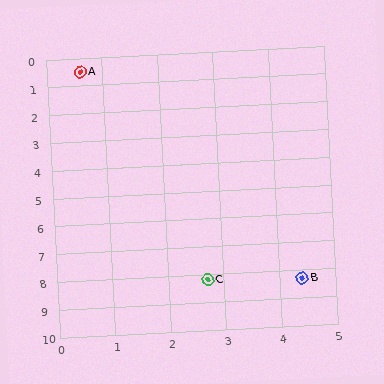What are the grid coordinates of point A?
Point A is at approximately (0.6, 0.5).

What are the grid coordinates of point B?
Point B is at approximately (4.4, 8.3).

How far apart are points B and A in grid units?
Points B and A are about 8.7 grid units apart.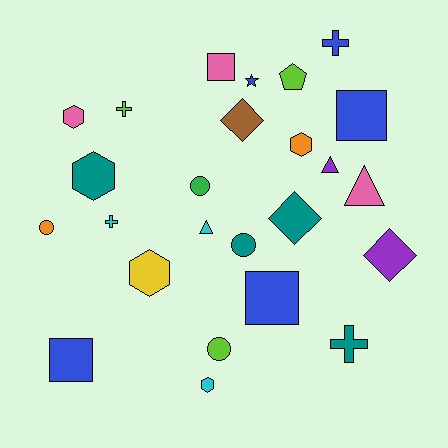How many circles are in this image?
There are 4 circles.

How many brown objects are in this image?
There is 1 brown object.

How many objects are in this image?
There are 25 objects.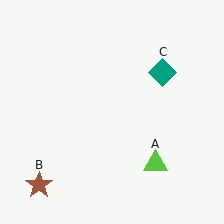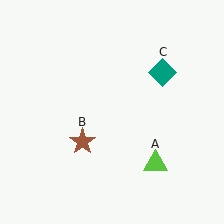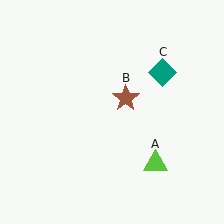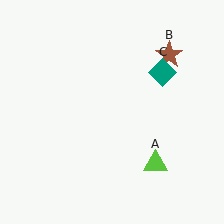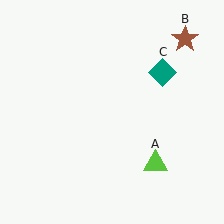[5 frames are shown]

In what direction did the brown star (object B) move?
The brown star (object B) moved up and to the right.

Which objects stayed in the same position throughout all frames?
Lime triangle (object A) and teal diamond (object C) remained stationary.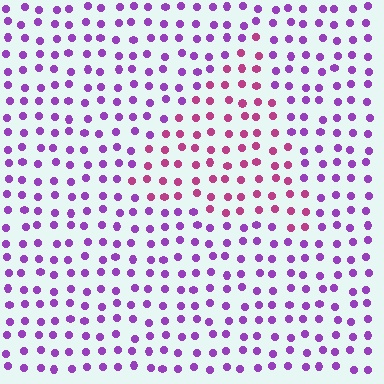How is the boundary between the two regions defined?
The boundary is defined purely by a slight shift in hue (about 42 degrees). Spacing, size, and orientation are identical on both sides.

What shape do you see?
I see a triangle.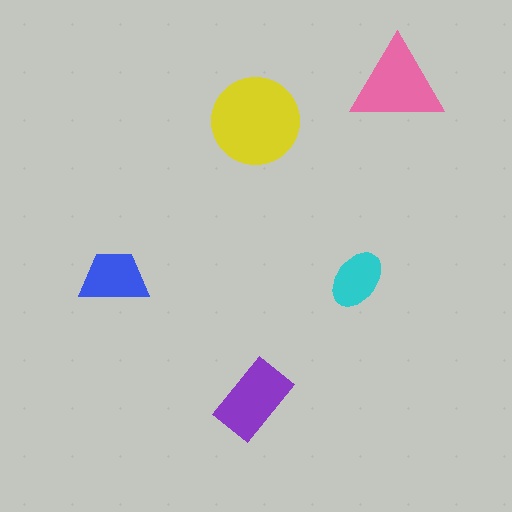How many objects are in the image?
There are 5 objects in the image.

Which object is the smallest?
The cyan ellipse.